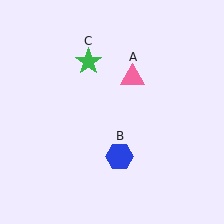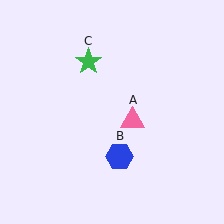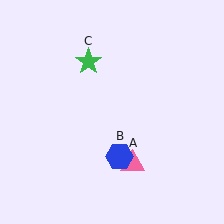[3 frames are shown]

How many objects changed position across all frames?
1 object changed position: pink triangle (object A).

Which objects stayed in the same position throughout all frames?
Blue hexagon (object B) and green star (object C) remained stationary.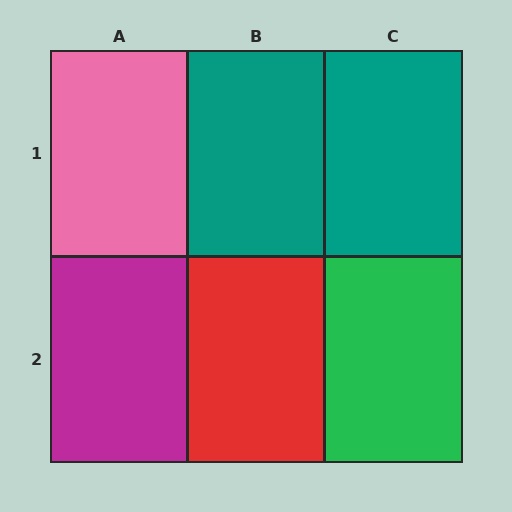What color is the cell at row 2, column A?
Magenta.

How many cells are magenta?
1 cell is magenta.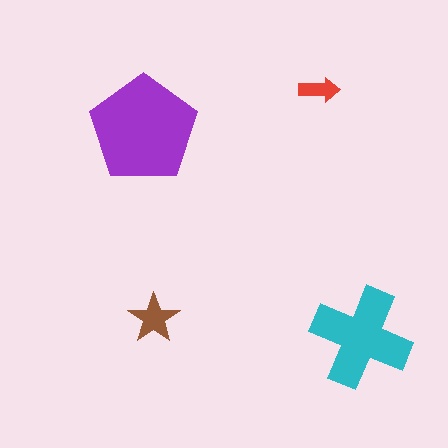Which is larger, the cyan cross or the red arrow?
The cyan cross.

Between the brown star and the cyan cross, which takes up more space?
The cyan cross.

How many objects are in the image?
There are 4 objects in the image.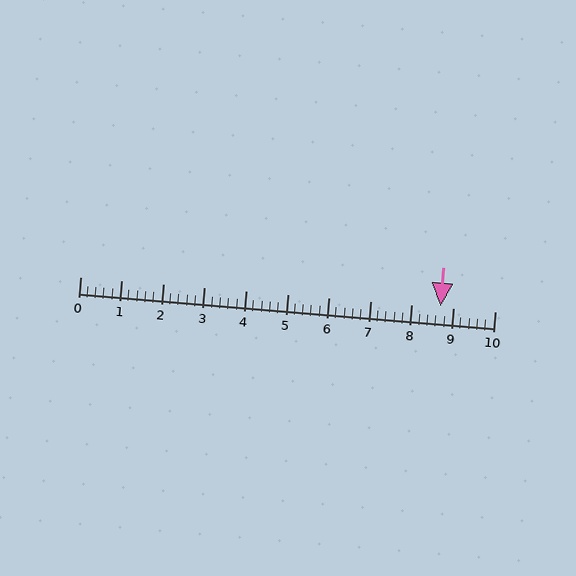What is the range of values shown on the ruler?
The ruler shows values from 0 to 10.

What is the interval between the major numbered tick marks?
The major tick marks are spaced 1 units apart.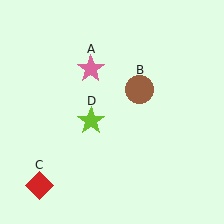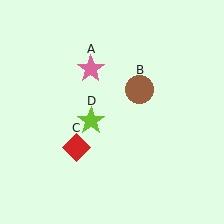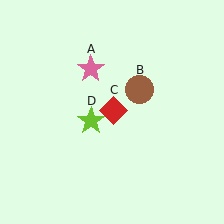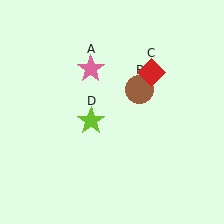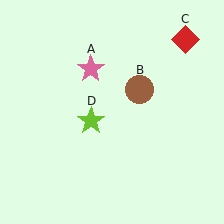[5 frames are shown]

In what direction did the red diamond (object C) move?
The red diamond (object C) moved up and to the right.